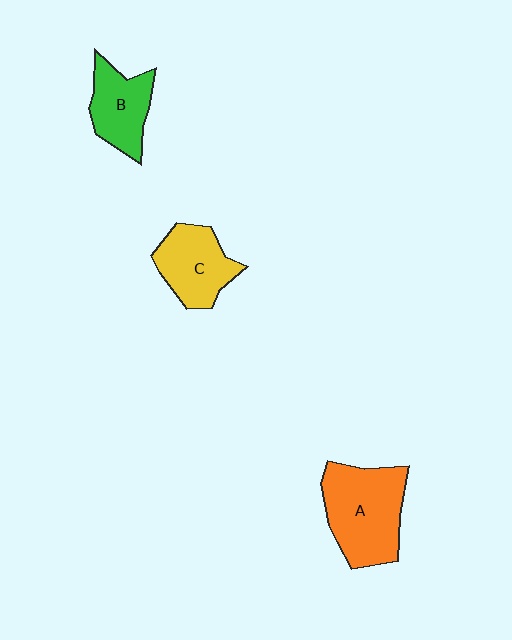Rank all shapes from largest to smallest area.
From largest to smallest: A (orange), C (yellow), B (green).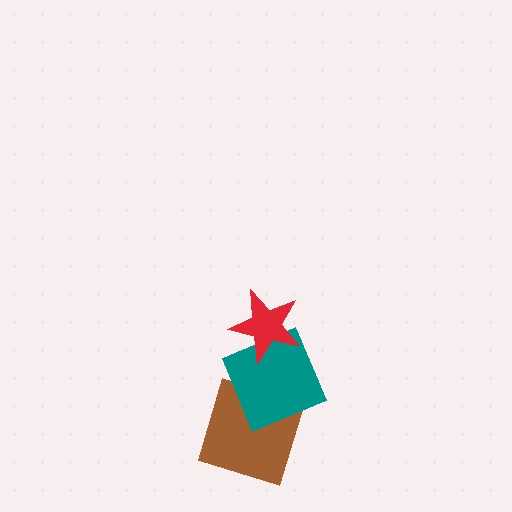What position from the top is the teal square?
The teal square is 2nd from the top.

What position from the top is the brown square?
The brown square is 3rd from the top.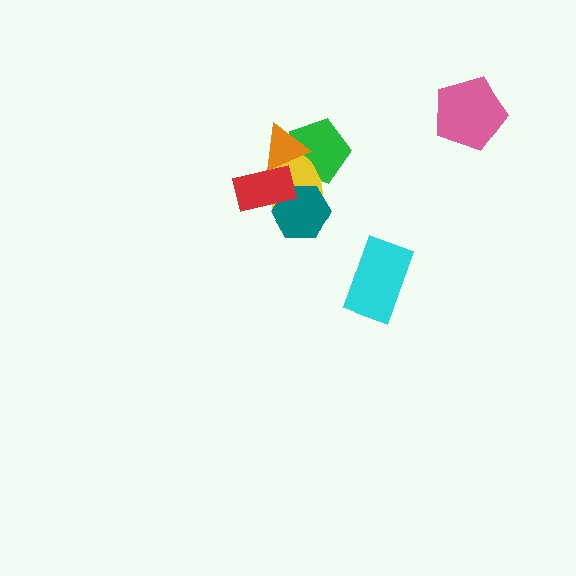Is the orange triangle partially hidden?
Yes, it is partially covered by another shape.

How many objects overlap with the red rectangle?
3 objects overlap with the red rectangle.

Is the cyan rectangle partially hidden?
No, no other shape covers it.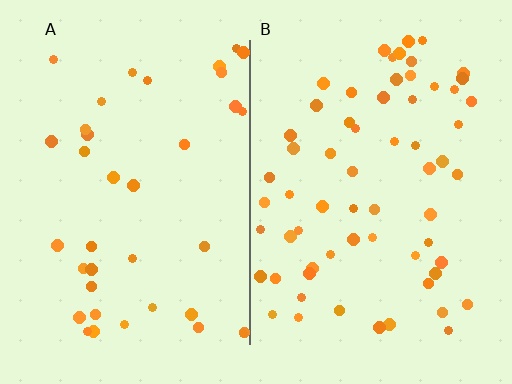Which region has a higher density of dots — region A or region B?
B (the right).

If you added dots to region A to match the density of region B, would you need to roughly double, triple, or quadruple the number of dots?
Approximately double.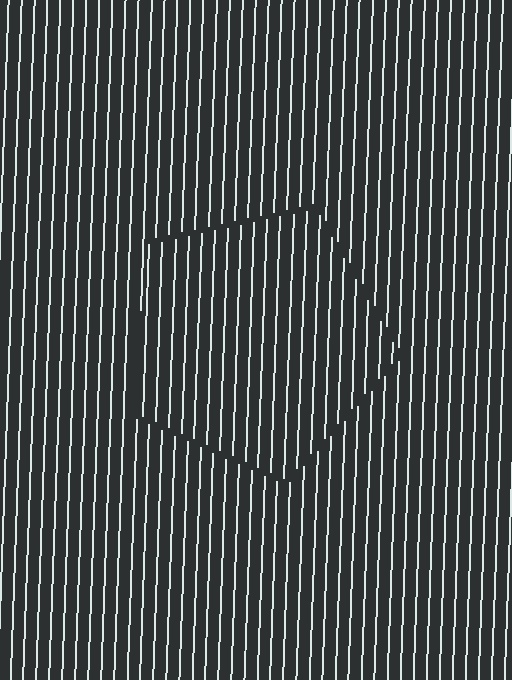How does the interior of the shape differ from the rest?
The interior of the shape contains the same grating, shifted by half a period — the contour is defined by the phase discontinuity where line-ends from the inner and outer gratings abut.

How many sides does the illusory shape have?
5 sides — the line-ends trace a pentagon.